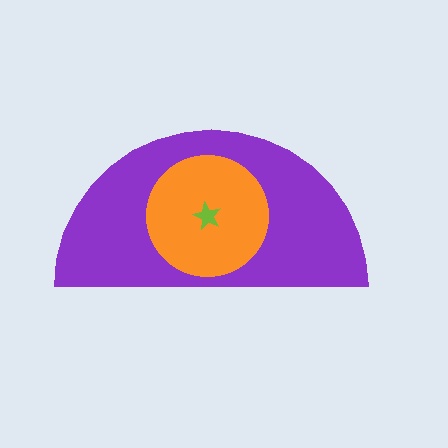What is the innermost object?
The lime star.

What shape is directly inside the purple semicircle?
The orange circle.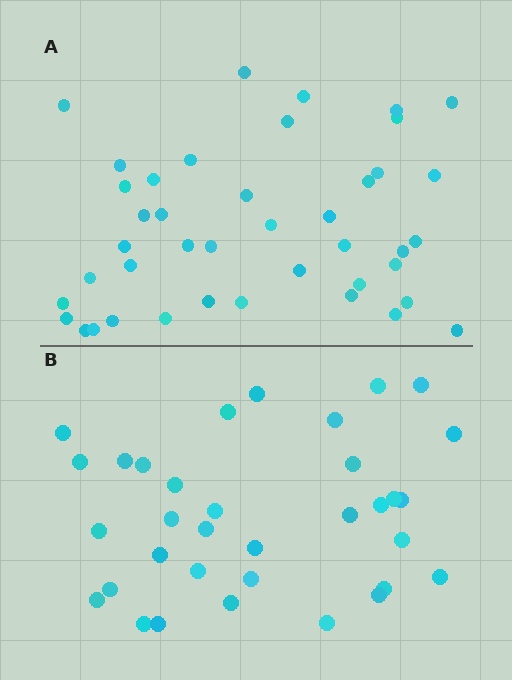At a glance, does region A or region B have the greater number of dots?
Region A (the top region) has more dots.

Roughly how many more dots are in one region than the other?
Region A has roughly 8 or so more dots than region B.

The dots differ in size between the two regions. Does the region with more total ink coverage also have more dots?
No. Region B has more total ink coverage because its dots are larger, but region A actually contains more individual dots. Total area can be misleading — the number of items is what matters here.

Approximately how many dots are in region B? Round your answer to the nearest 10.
About 30 dots. (The exact count is 34, which rounds to 30.)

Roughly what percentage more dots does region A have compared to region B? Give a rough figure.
About 25% more.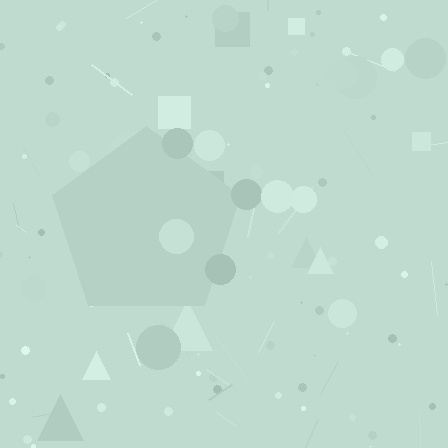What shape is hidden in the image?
A pentagon is hidden in the image.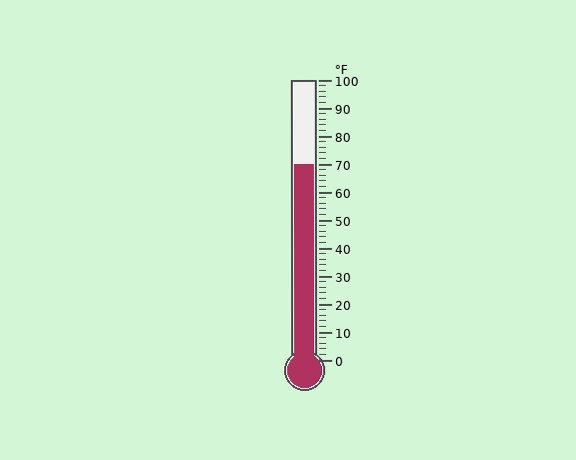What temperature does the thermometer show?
The thermometer shows approximately 70°F.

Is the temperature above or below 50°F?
The temperature is above 50°F.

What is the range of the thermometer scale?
The thermometer scale ranges from 0°F to 100°F.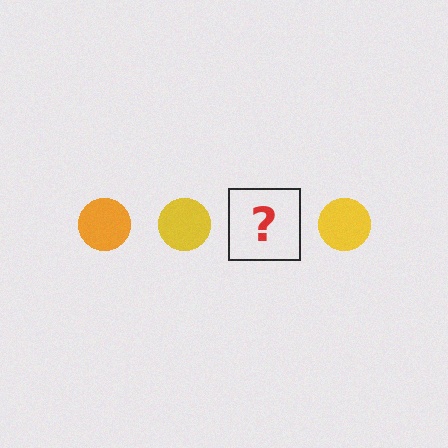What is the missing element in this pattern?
The missing element is an orange circle.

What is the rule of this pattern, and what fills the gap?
The rule is that the pattern cycles through orange, yellow circles. The gap should be filled with an orange circle.